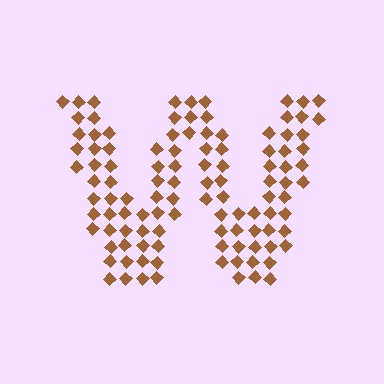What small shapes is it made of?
It is made of small diamonds.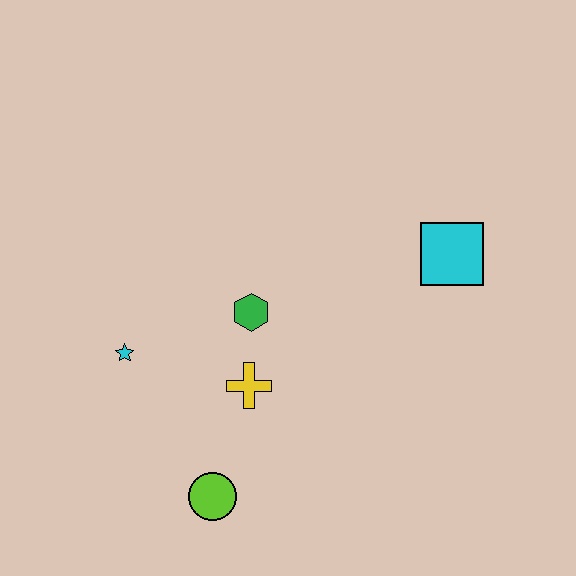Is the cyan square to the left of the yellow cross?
No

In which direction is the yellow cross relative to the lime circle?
The yellow cross is above the lime circle.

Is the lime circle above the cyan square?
No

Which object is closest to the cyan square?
The green hexagon is closest to the cyan square.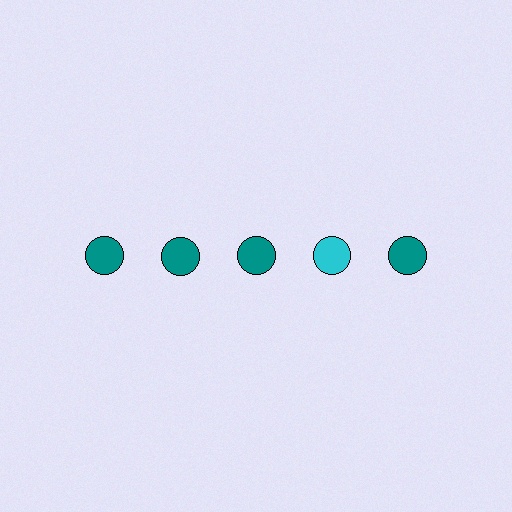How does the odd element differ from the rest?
It has a different color: cyan instead of teal.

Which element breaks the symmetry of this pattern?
The cyan circle in the top row, second from right column breaks the symmetry. All other shapes are teal circles.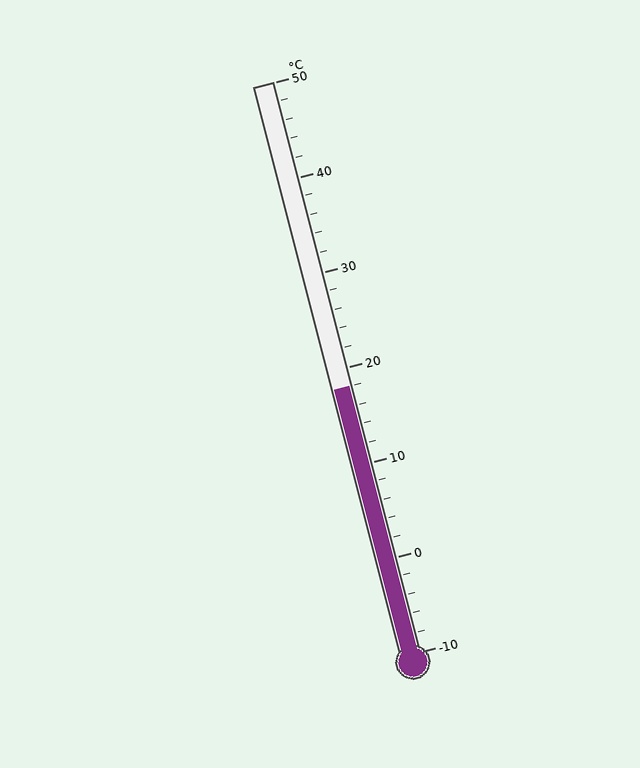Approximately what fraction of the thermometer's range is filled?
The thermometer is filled to approximately 45% of its range.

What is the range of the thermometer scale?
The thermometer scale ranges from -10°C to 50°C.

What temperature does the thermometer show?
The thermometer shows approximately 18°C.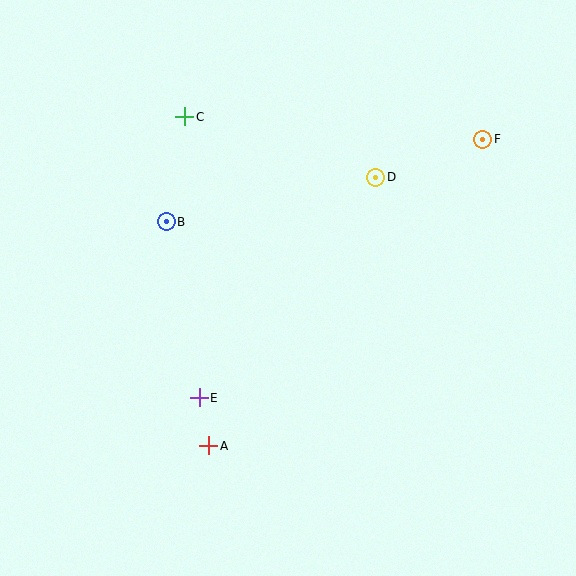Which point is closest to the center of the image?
Point B at (166, 222) is closest to the center.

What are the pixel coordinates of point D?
Point D is at (376, 177).